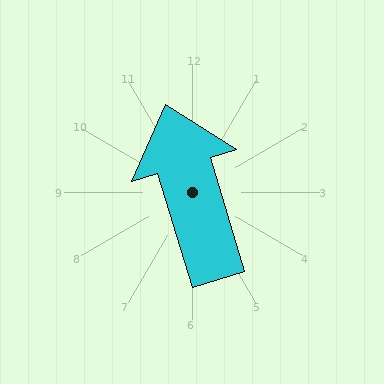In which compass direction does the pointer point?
North.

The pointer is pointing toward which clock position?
Roughly 11 o'clock.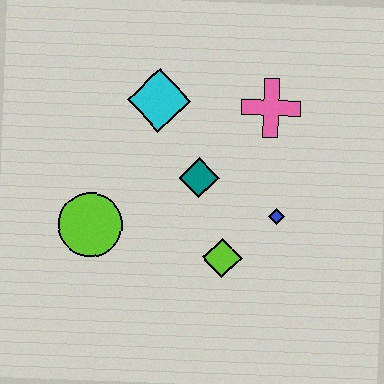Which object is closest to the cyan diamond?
The teal diamond is closest to the cyan diamond.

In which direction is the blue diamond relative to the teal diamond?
The blue diamond is to the right of the teal diamond.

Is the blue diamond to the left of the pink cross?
No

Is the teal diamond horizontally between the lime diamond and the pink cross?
No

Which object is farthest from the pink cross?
The lime circle is farthest from the pink cross.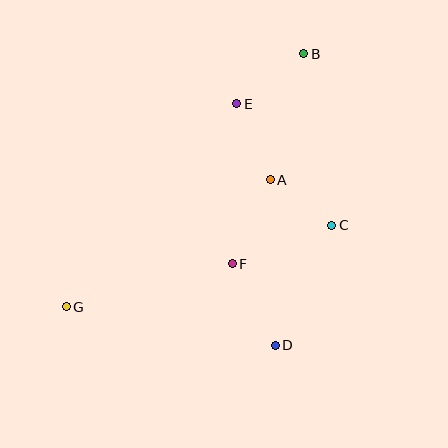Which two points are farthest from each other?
Points B and G are farthest from each other.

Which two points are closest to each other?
Points A and C are closest to each other.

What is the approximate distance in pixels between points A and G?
The distance between A and G is approximately 240 pixels.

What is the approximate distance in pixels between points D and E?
The distance between D and E is approximately 244 pixels.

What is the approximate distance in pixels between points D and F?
The distance between D and F is approximately 92 pixels.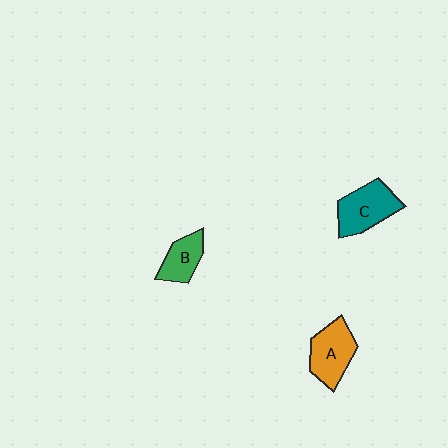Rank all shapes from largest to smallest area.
From largest to smallest: C (teal), A (orange), B (green).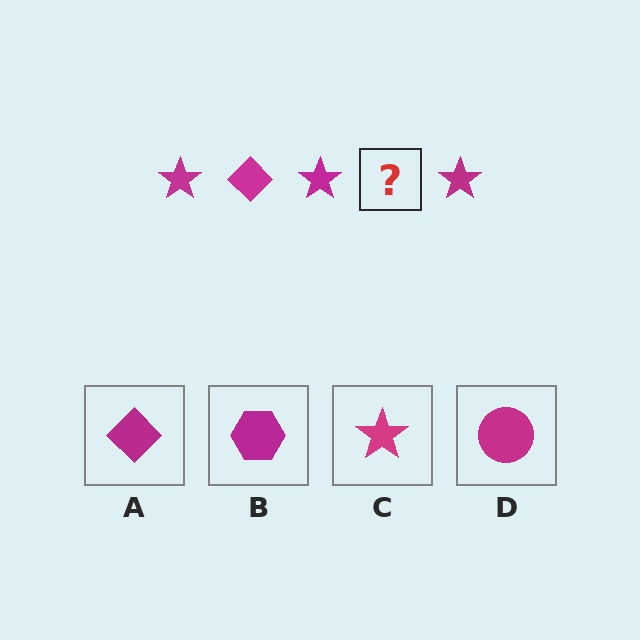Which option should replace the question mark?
Option A.